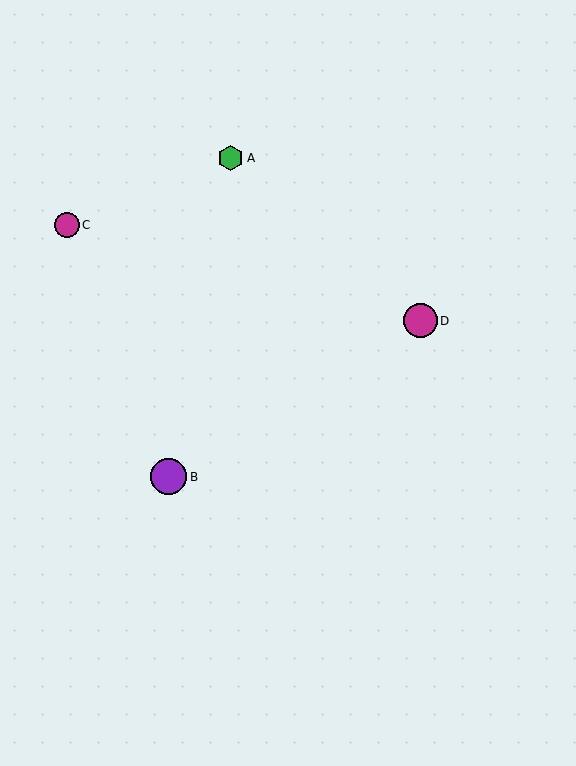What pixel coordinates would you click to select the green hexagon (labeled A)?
Click at (231, 158) to select the green hexagon A.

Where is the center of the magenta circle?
The center of the magenta circle is at (67, 225).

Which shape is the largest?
The purple circle (labeled B) is the largest.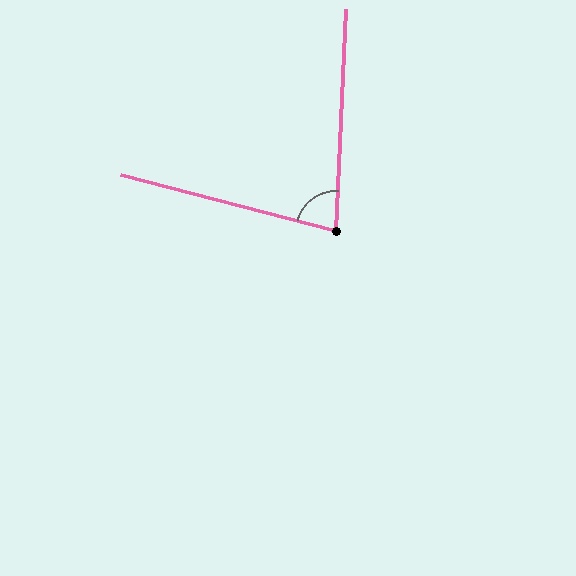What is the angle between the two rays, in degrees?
Approximately 78 degrees.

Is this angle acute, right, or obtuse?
It is acute.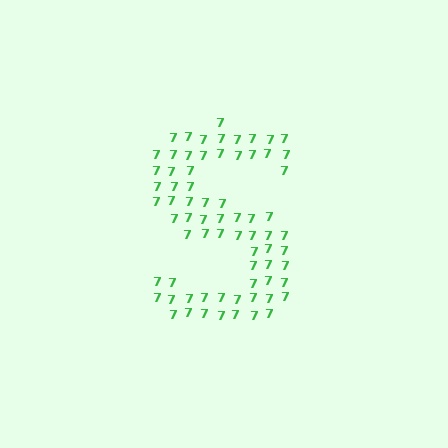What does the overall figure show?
The overall figure shows the letter S.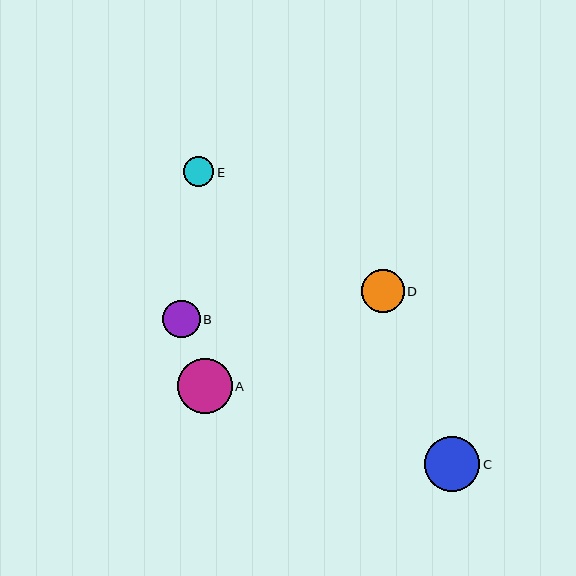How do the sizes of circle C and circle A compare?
Circle C and circle A are approximately the same size.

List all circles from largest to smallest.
From largest to smallest: C, A, D, B, E.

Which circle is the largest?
Circle C is the largest with a size of approximately 55 pixels.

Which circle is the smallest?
Circle E is the smallest with a size of approximately 30 pixels.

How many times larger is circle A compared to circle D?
Circle A is approximately 1.3 times the size of circle D.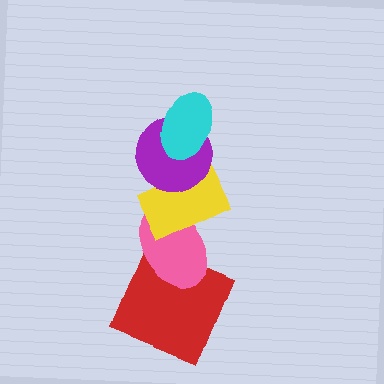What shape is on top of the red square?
The pink ellipse is on top of the red square.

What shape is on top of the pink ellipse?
The yellow rectangle is on top of the pink ellipse.